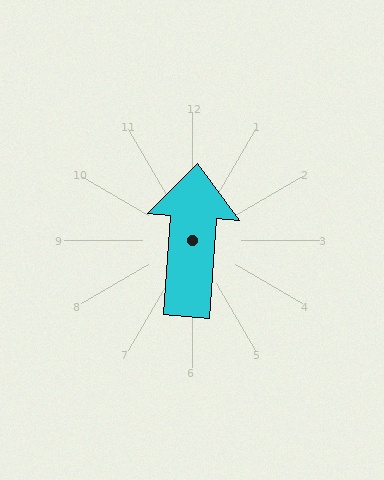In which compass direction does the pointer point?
North.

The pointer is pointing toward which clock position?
Roughly 12 o'clock.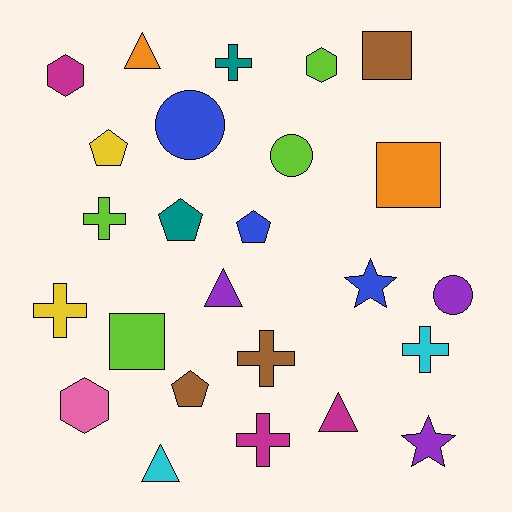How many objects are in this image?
There are 25 objects.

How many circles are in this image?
There are 3 circles.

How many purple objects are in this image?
There are 3 purple objects.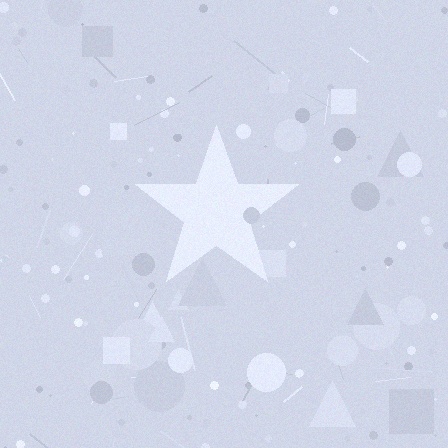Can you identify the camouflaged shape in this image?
The camouflaged shape is a star.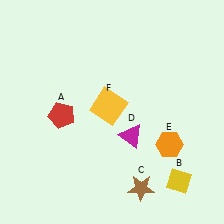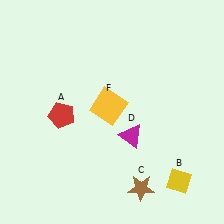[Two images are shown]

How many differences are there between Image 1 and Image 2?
There is 1 difference between the two images.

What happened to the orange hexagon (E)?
The orange hexagon (E) was removed in Image 2. It was in the bottom-right area of Image 1.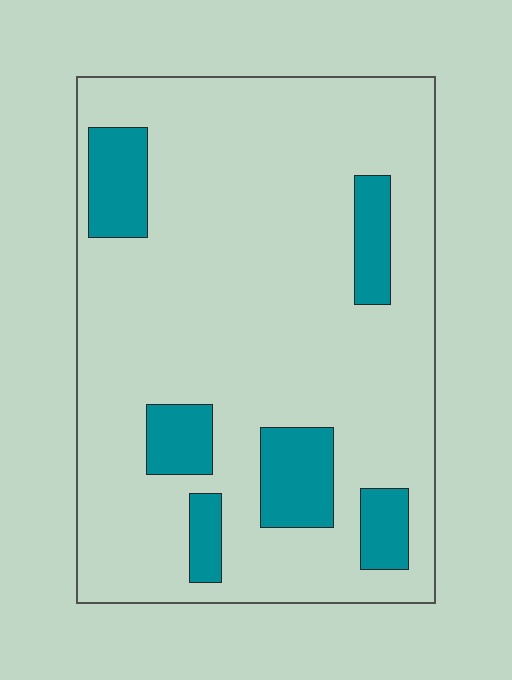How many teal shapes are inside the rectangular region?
6.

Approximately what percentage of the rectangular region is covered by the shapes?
Approximately 15%.